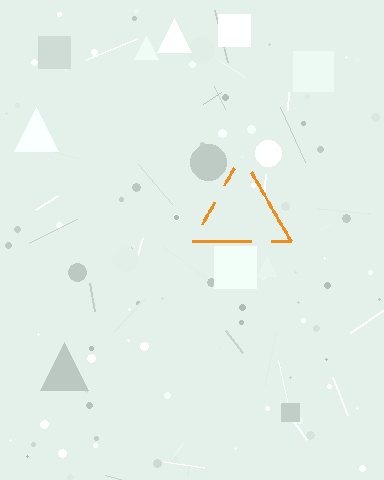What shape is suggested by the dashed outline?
The dashed outline suggests a triangle.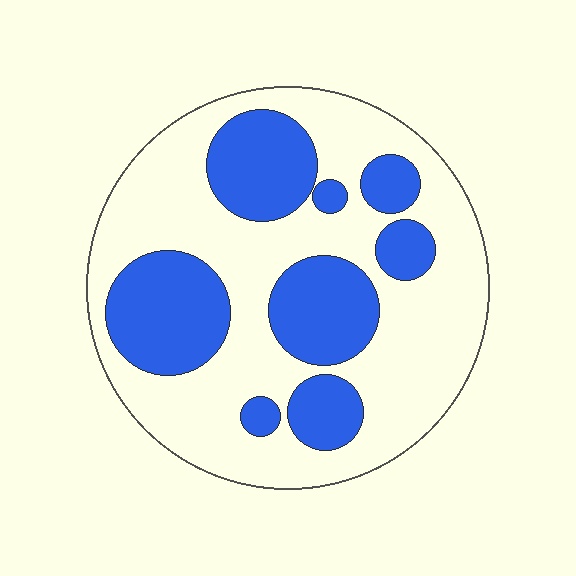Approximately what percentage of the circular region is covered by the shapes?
Approximately 35%.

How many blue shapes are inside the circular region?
8.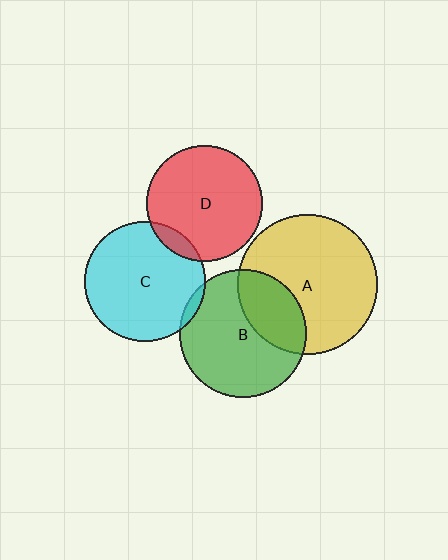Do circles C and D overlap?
Yes.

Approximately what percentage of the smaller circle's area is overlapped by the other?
Approximately 10%.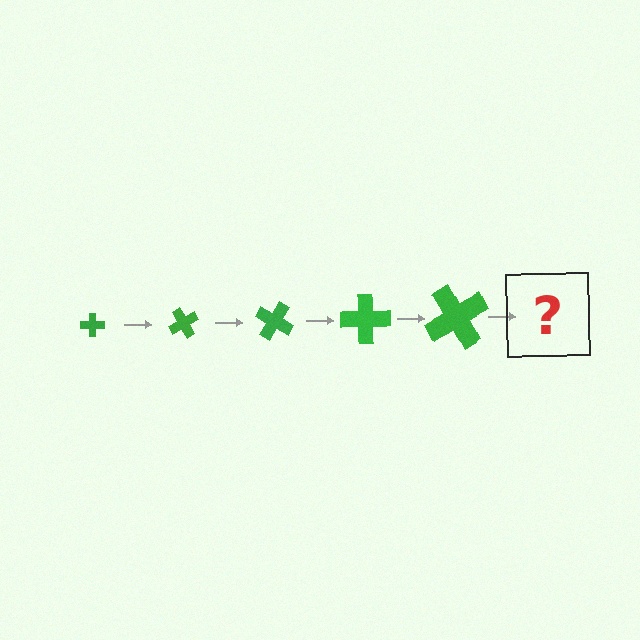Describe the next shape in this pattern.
It should be a cross, larger than the previous one and rotated 300 degrees from the start.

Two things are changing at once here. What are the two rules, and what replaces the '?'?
The two rules are that the cross grows larger each step and it rotates 60 degrees each step. The '?' should be a cross, larger than the previous one and rotated 300 degrees from the start.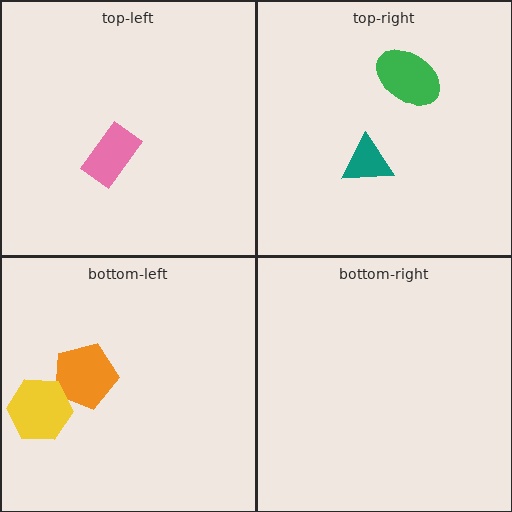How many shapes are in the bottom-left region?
2.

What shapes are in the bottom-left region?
The orange pentagon, the yellow hexagon.